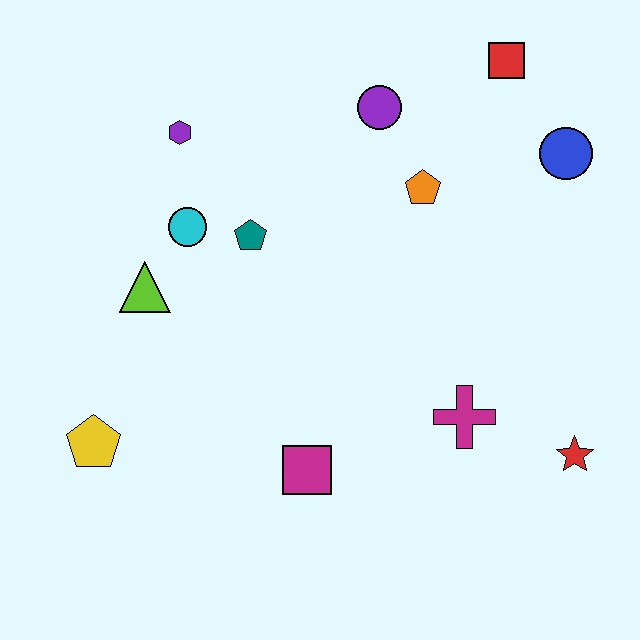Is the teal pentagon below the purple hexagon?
Yes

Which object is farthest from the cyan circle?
The red star is farthest from the cyan circle.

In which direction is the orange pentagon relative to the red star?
The orange pentagon is above the red star.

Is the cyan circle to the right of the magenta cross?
No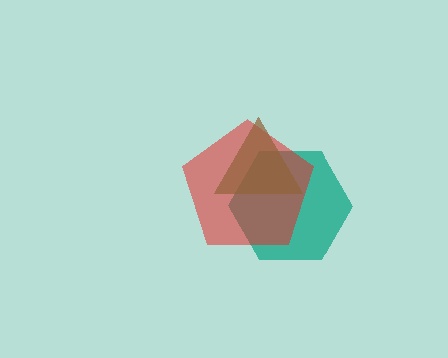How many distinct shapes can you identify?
There are 3 distinct shapes: a teal hexagon, a red pentagon, a brown triangle.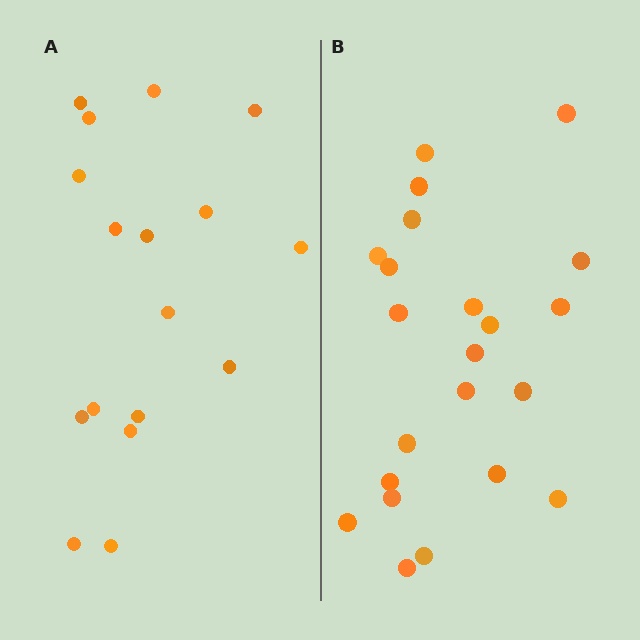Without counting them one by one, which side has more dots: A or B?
Region B (the right region) has more dots.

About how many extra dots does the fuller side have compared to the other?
Region B has about 5 more dots than region A.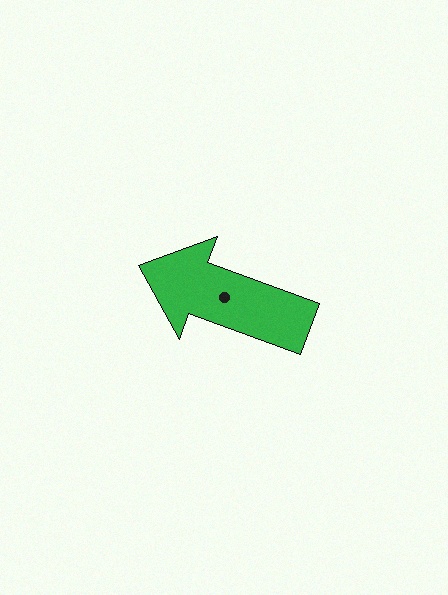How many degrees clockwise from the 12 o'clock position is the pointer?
Approximately 290 degrees.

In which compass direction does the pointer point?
West.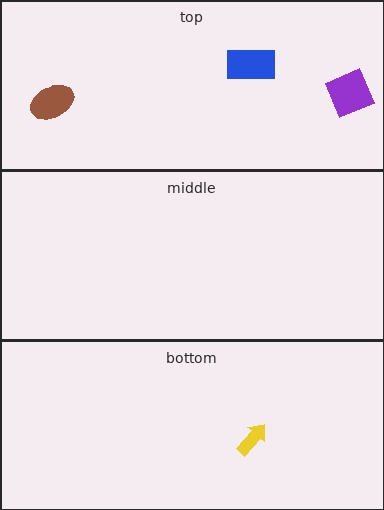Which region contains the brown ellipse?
The top region.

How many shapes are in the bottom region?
1.